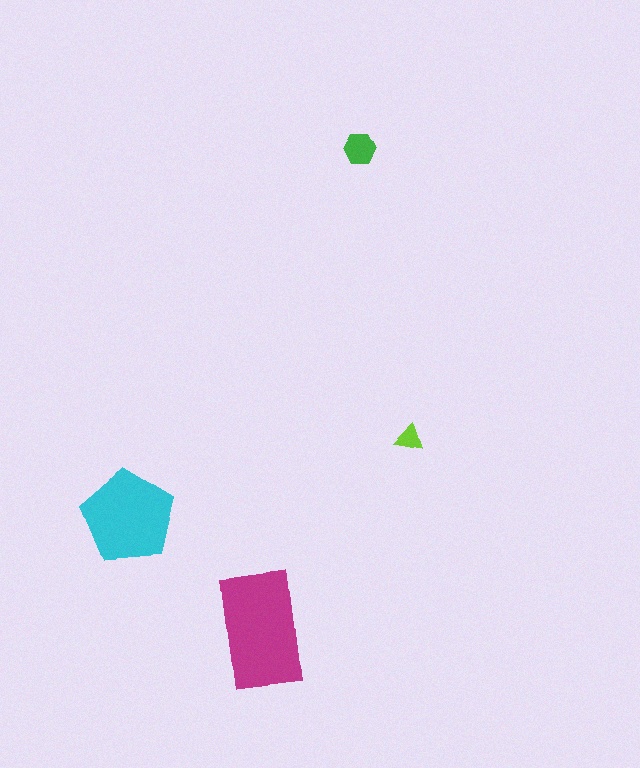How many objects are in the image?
There are 4 objects in the image.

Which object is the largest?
The magenta rectangle.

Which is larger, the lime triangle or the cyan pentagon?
The cyan pentagon.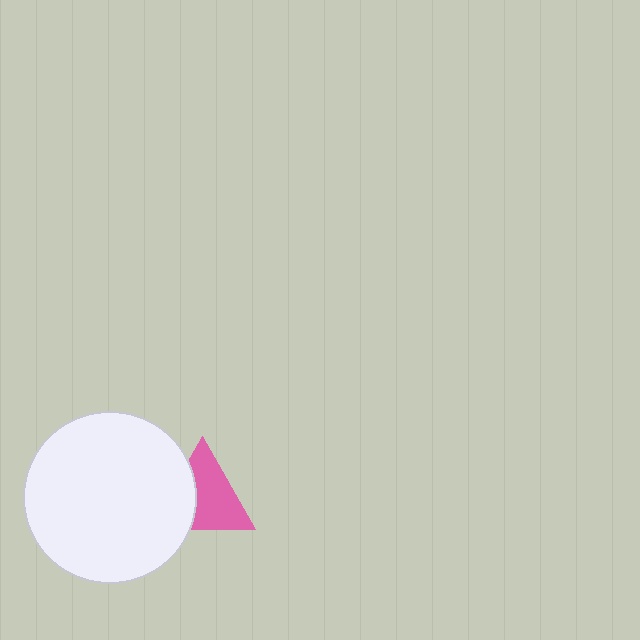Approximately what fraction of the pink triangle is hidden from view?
Roughly 36% of the pink triangle is hidden behind the white circle.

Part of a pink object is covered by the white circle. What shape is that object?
It is a triangle.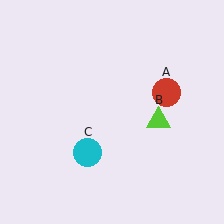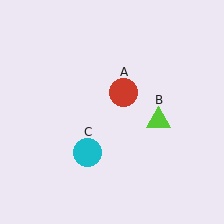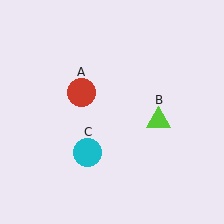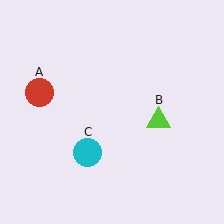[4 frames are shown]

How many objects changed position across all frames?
1 object changed position: red circle (object A).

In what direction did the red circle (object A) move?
The red circle (object A) moved left.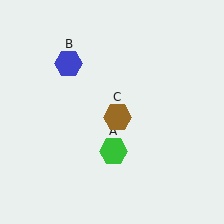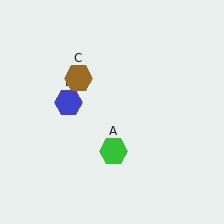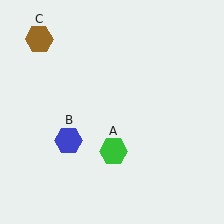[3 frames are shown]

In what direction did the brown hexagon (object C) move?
The brown hexagon (object C) moved up and to the left.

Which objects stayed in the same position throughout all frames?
Green hexagon (object A) remained stationary.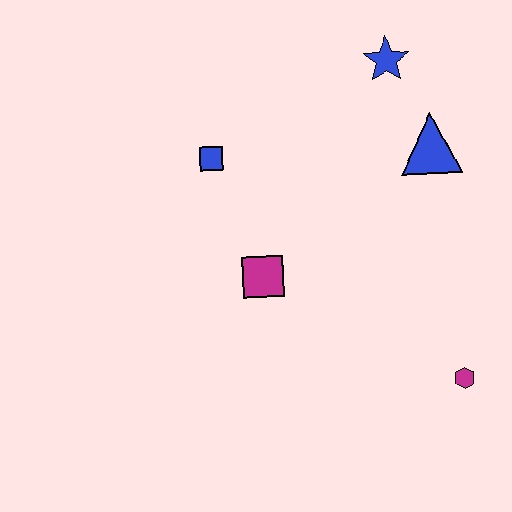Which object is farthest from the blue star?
The magenta hexagon is farthest from the blue star.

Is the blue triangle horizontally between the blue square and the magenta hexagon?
Yes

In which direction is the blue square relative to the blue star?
The blue square is to the left of the blue star.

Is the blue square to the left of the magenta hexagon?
Yes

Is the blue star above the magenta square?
Yes